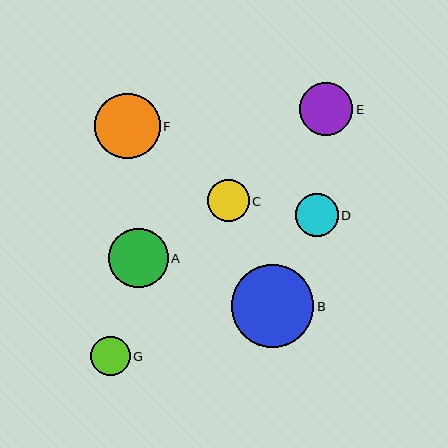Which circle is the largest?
Circle B is the largest with a size of approximately 83 pixels.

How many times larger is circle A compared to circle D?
Circle A is approximately 1.4 times the size of circle D.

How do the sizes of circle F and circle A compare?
Circle F and circle A are approximately the same size.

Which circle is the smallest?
Circle G is the smallest with a size of approximately 40 pixels.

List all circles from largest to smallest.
From largest to smallest: B, F, A, E, D, C, G.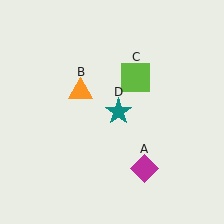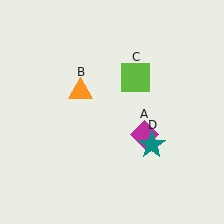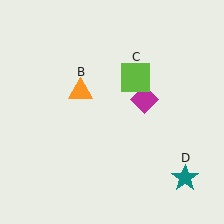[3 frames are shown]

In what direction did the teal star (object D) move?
The teal star (object D) moved down and to the right.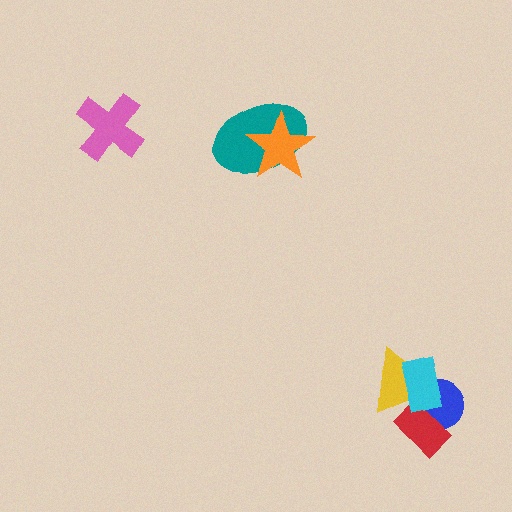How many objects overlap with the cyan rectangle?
3 objects overlap with the cyan rectangle.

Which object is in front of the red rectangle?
The cyan rectangle is in front of the red rectangle.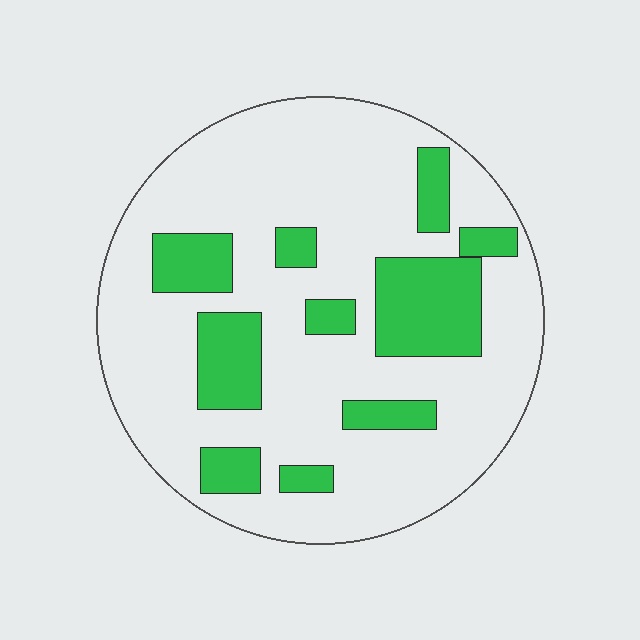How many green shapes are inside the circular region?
10.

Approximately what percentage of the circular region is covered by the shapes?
Approximately 25%.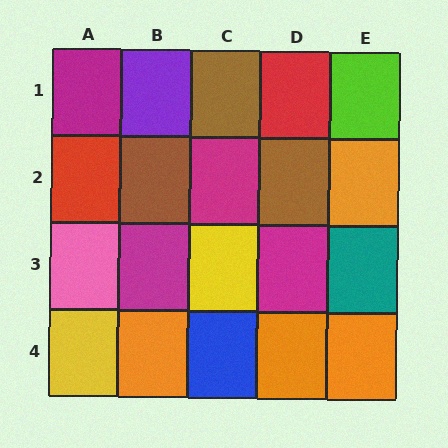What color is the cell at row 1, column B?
Purple.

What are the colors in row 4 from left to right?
Yellow, orange, blue, orange, orange.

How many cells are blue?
1 cell is blue.